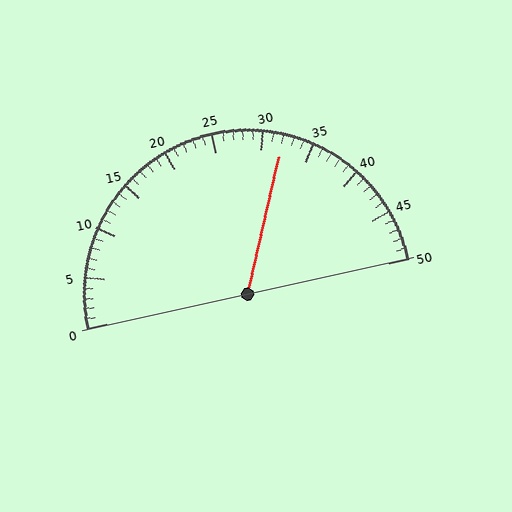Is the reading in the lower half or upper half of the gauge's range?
The reading is in the upper half of the range (0 to 50).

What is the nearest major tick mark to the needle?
The nearest major tick mark is 30.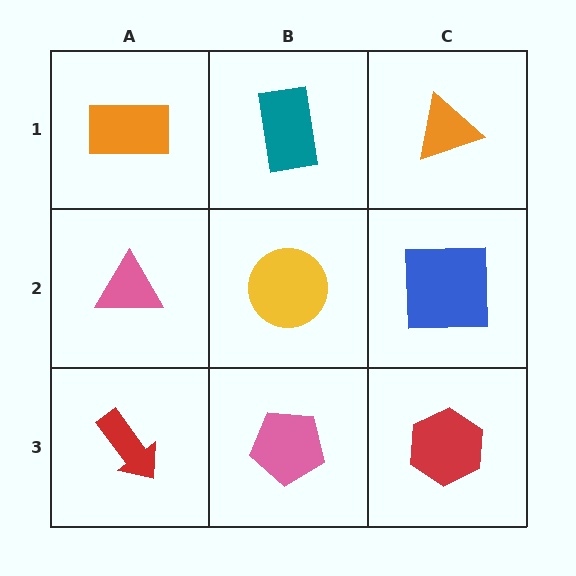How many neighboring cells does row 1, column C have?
2.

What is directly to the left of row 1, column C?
A teal rectangle.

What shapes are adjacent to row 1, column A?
A pink triangle (row 2, column A), a teal rectangle (row 1, column B).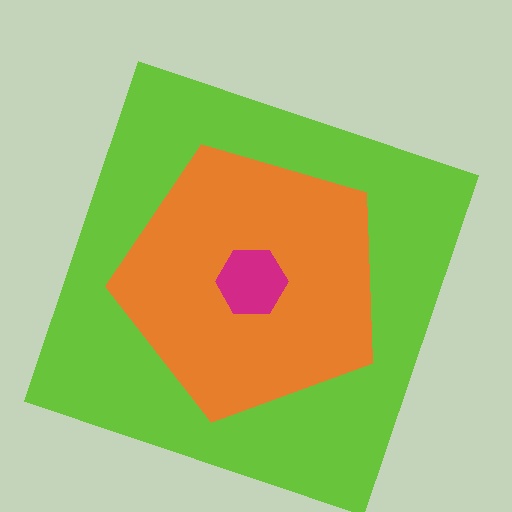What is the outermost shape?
The lime square.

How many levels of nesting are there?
3.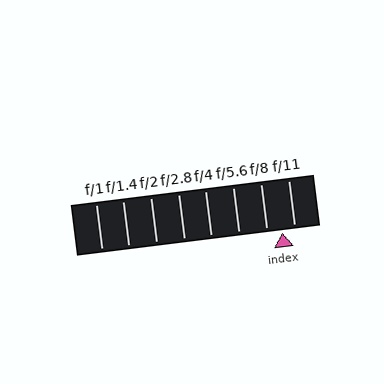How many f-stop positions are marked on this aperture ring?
There are 8 f-stop positions marked.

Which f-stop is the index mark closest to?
The index mark is closest to f/11.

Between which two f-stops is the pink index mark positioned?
The index mark is between f/8 and f/11.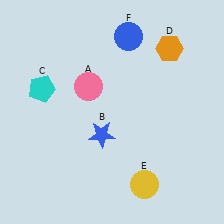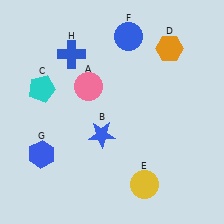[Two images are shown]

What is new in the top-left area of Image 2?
A blue cross (H) was added in the top-left area of Image 2.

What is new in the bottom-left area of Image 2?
A blue hexagon (G) was added in the bottom-left area of Image 2.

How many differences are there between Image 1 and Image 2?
There are 2 differences between the two images.